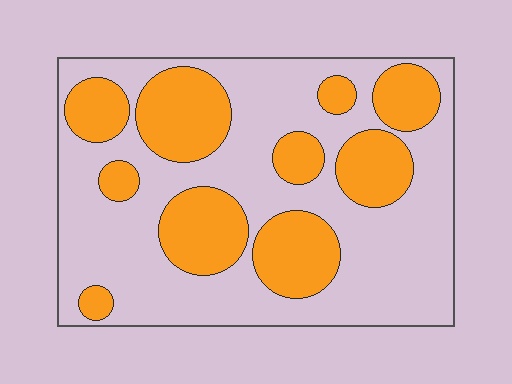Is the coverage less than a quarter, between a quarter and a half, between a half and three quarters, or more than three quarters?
Between a quarter and a half.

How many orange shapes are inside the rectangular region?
10.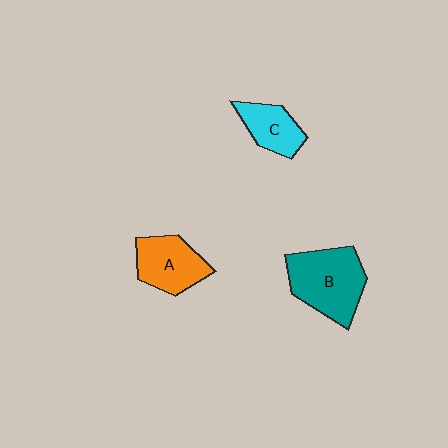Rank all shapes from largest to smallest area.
From largest to smallest: B (teal), A (orange), C (cyan).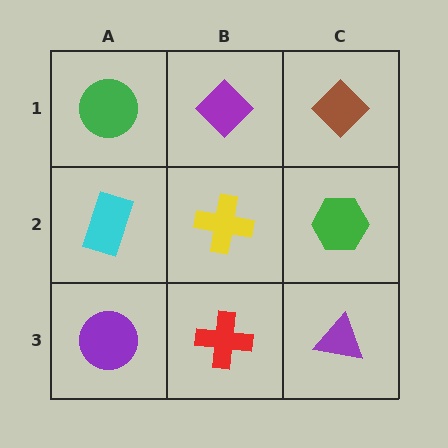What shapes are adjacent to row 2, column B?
A purple diamond (row 1, column B), a red cross (row 3, column B), a cyan rectangle (row 2, column A), a green hexagon (row 2, column C).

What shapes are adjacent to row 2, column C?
A brown diamond (row 1, column C), a purple triangle (row 3, column C), a yellow cross (row 2, column B).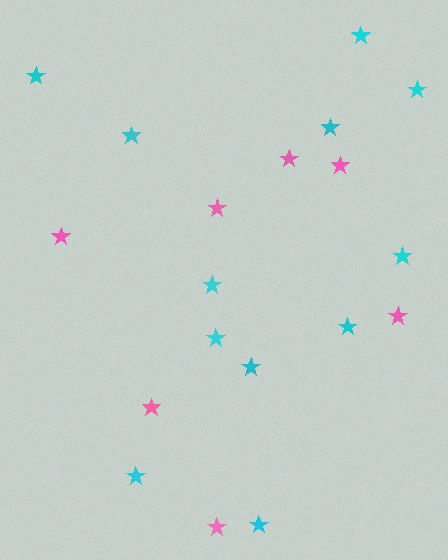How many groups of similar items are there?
There are 2 groups: one group of pink stars (7) and one group of cyan stars (12).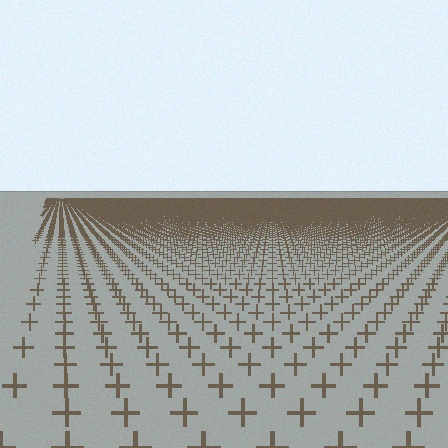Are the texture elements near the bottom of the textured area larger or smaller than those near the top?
Larger. Near the bottom, elements are closer to the viewer and appear at a bigger on-screen size.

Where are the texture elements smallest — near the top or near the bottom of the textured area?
Near the top.